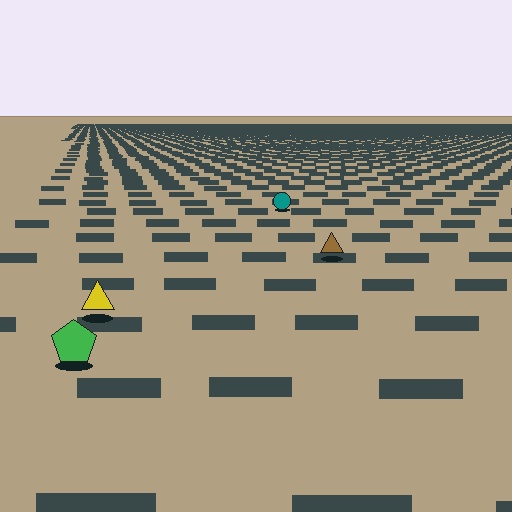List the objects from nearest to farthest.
From nearest to farthest: the green pentagon, the yellow triangle, the brown triangle, the teal circle.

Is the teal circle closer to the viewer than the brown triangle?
No. The brown triangle is closer — you can tell from the texture gradient: the ground texture is coarser near it.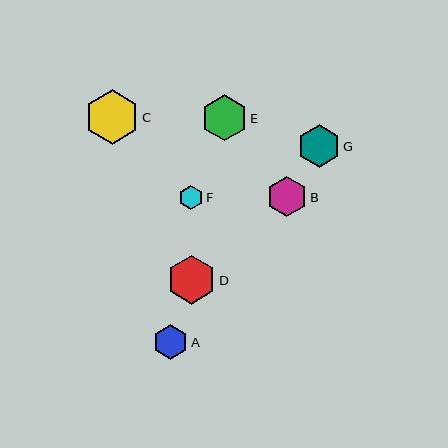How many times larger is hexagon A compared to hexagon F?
Hexagon A is approximately 1.4 times the size of hexagon F.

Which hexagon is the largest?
Hexagon C is the largest with a size of approximately 54 pixels.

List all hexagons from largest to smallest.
From largest to smallest: C, D, E, G, B, A, F.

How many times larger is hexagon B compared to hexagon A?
Hexagon B is approximately 1.2 times the size of hexagon A.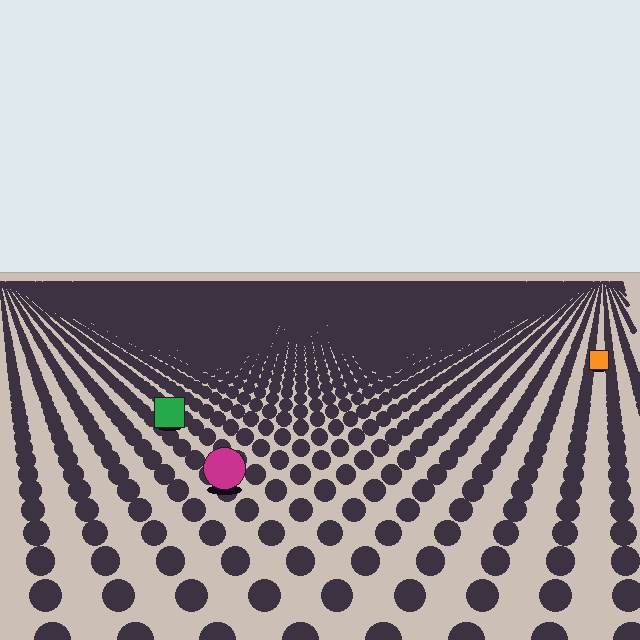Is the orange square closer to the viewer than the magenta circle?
No. The magenta circle is closer — you can tell from the texture gradient: the ground texture is coarser near it.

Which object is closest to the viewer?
The magenta circle is closest. The texture marks near it are larger and more spread out.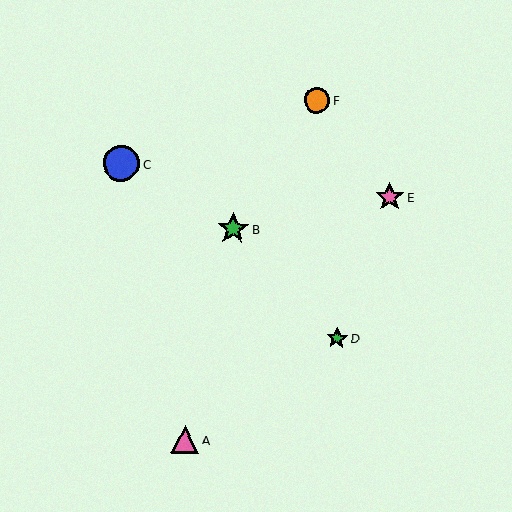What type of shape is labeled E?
Shape E is a pink star.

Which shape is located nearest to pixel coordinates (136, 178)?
The blue circle (labeled C) at (121, 164) is nearest to that location.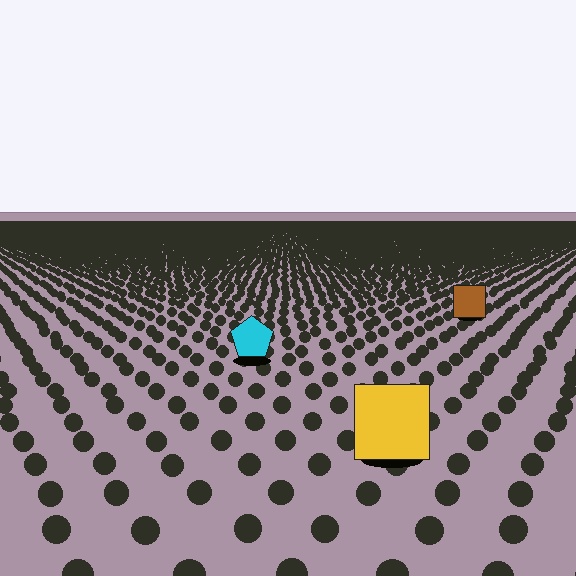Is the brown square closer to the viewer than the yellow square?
No. The yellow square is closer — you can tell from the texture gradient: the ground texture is coarser near it.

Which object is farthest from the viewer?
The brown square is farthest from the viewer. It appears smaller and the ground texture around it is denser.